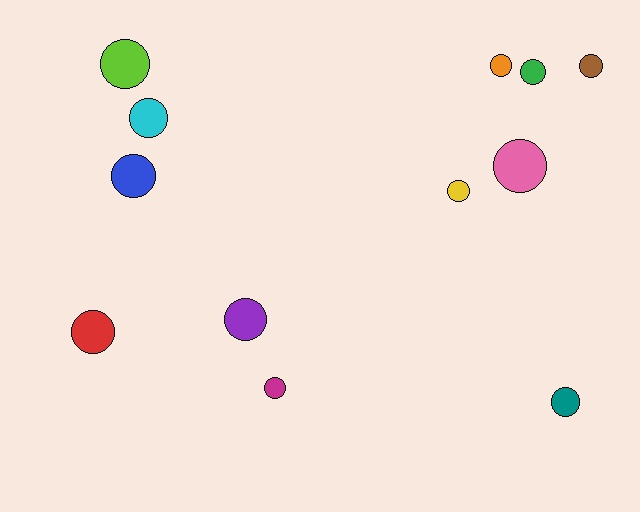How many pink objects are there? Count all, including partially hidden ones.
There is 1 pink object.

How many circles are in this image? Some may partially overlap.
There are 12 circles.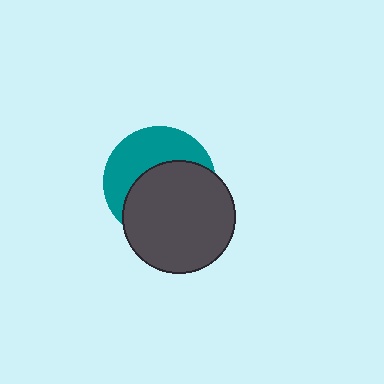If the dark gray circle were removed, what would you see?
You would see the complete teal circle.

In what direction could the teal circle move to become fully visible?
The teal circle could move toward the upper-left. That would shift it out from behind the dark gray circle entirely.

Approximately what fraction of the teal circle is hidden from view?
Roughly 57% of the teal circle is hidden behind the dark gray circle.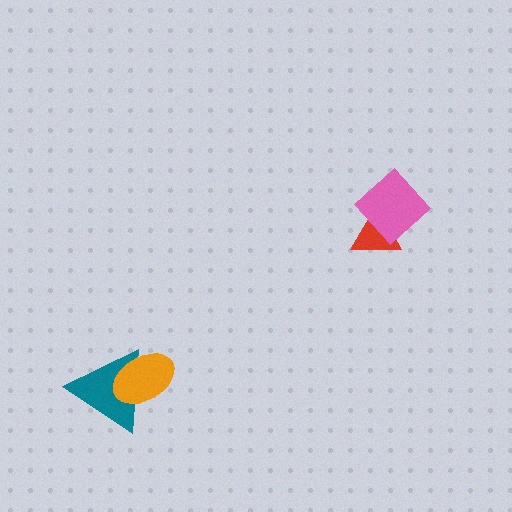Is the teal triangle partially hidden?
Yes, it is partially covered by another shape.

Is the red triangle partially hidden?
Yes, it is partially covered by another shape.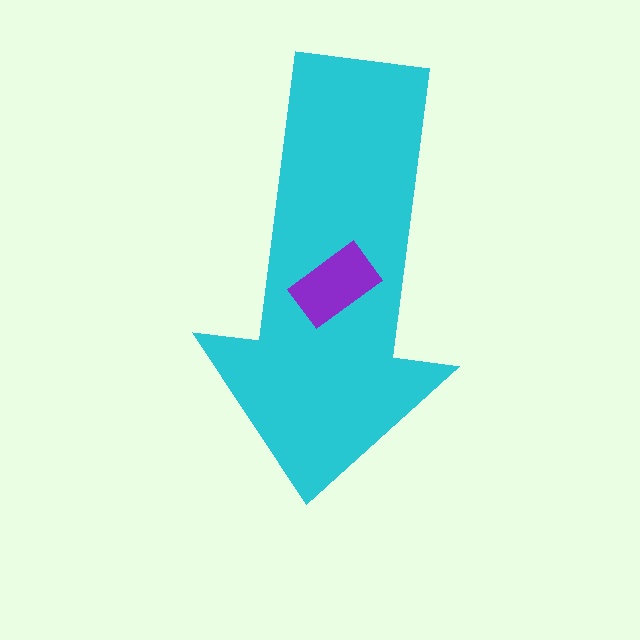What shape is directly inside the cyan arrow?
The purple rectangle.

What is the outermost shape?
The cyan arrow.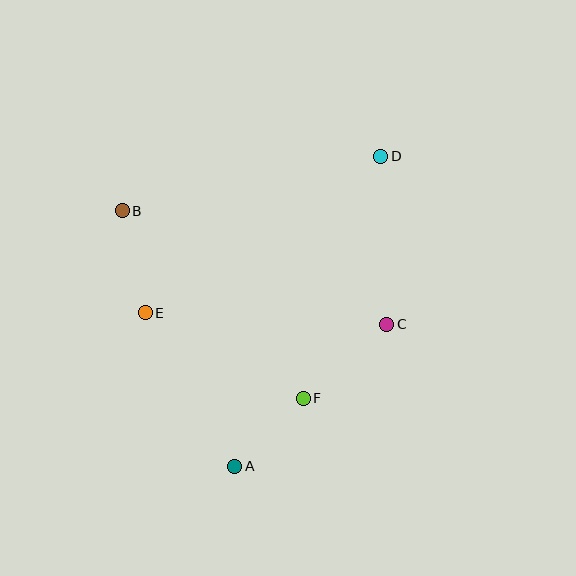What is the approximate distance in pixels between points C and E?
The distance between C and E is approximately 242 pixels.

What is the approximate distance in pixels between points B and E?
The distance between B and E is approximately 104 pixels.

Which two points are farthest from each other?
Points A and D are farthest from each other.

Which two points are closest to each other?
Points A and F are closest to each other.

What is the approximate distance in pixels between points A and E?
The distance between A and E is approximately 178 pixels.